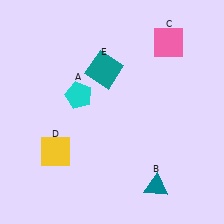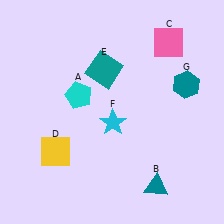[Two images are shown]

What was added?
A cyan star (F), a teal hexagon (G) were added in Image 2.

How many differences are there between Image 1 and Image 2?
There are 2 differences between the two images.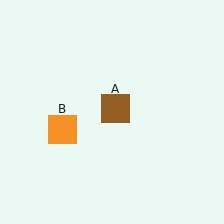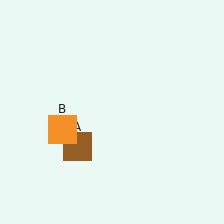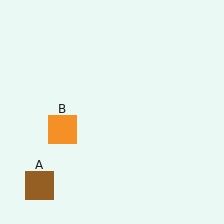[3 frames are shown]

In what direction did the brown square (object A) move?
The brown square (object A) moved down and to the left.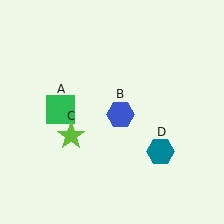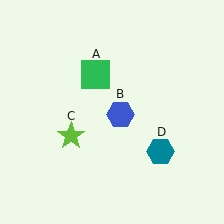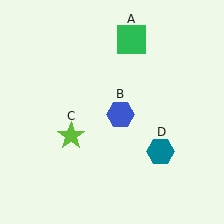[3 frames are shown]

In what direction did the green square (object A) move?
The green square (object A) moved up and to the right.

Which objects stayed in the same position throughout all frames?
Blue hexagon (object B) and lime star (object C) and teal hexagon (object D) remained stationary.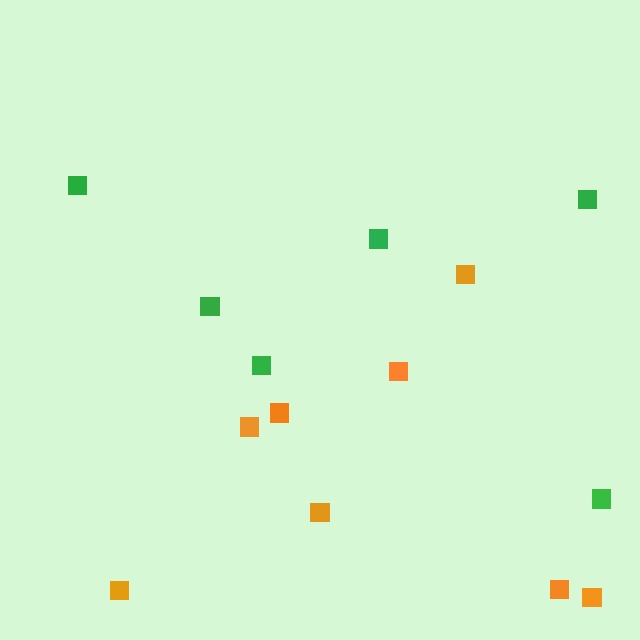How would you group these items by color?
There are 2 groups: one group of green squares (6) and one group of orange squares (8).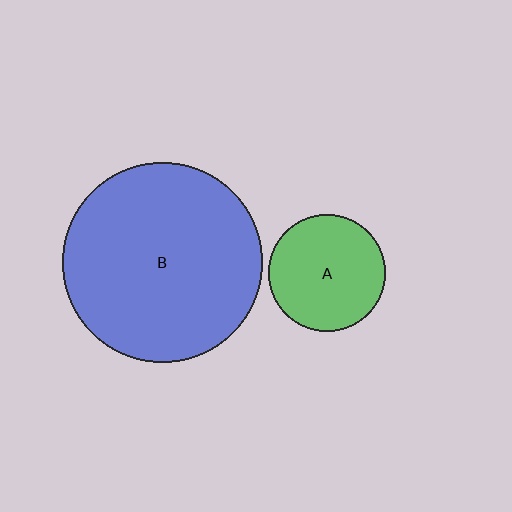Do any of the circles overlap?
No, none of the circles overlap.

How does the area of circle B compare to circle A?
Approximately 2.9 times.